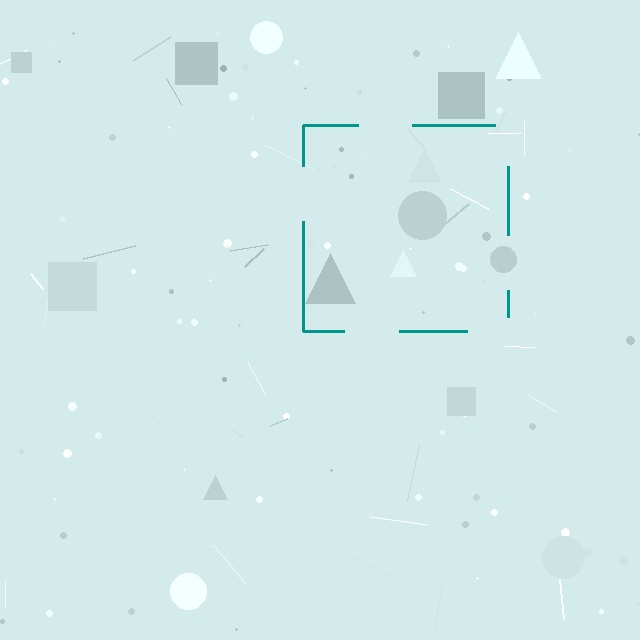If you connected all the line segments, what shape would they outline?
They would outline a square.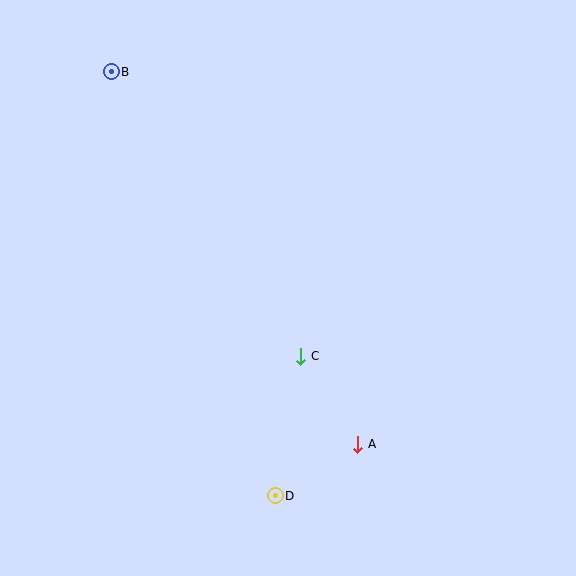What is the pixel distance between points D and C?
The distance between D and C is 142 pixels.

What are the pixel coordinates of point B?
Point B is at (111, 72).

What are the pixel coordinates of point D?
Point D is at (275, 496).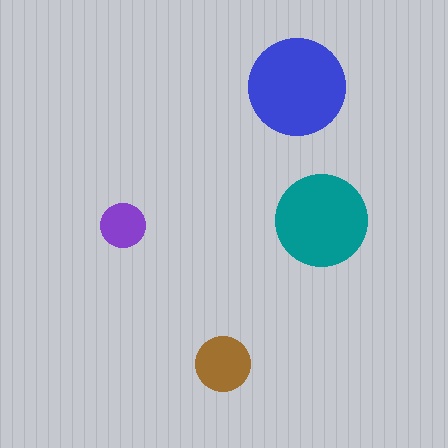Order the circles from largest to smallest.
the blue one, the teal one, the brown one, the purple one.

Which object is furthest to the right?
The teal circle is rightmost.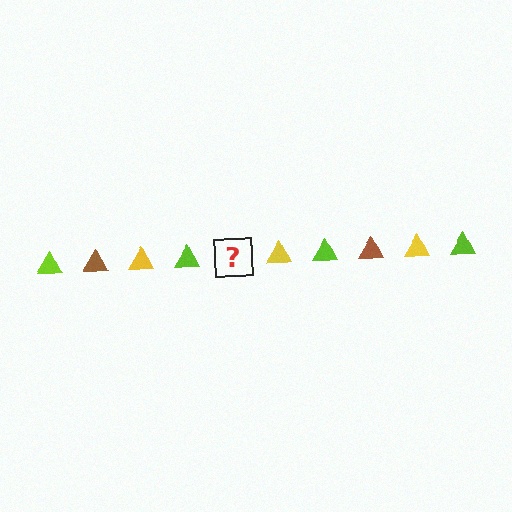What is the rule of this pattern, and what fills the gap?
The rule is that the pattern cycles through lime, brown, yellow triangles. The gap should be filled with a brown triangle.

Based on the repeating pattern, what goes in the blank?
The blank should be a brown triangle.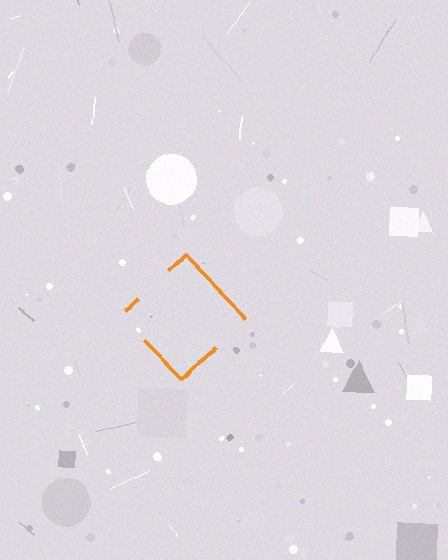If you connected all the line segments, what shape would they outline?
They would outline a diamond.